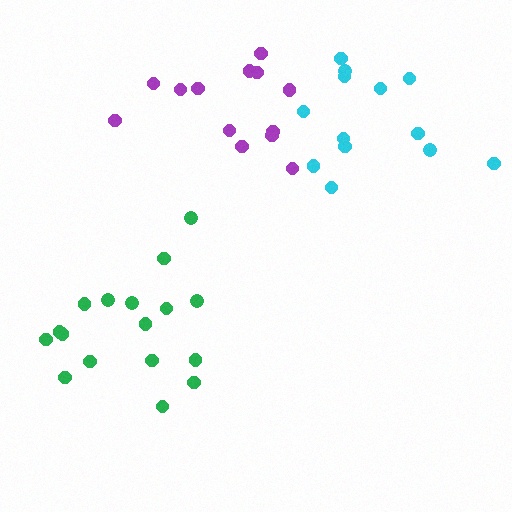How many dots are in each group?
Group 1: 17 dots, Group 2: 13 dots, Group 3: 13 dots (43 total).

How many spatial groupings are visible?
There are 3 spatial groupings.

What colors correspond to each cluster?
The clusters are colored: green, purple, cyan.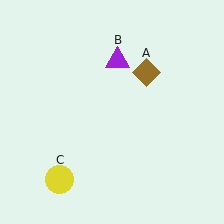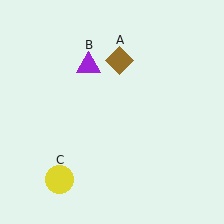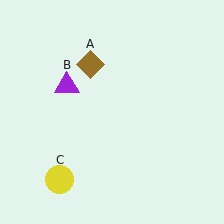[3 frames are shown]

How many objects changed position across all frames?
2 objects changed position: brown diamond (object A), purple triangle (object B).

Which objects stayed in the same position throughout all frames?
Yellow circle (object C) remained stationary.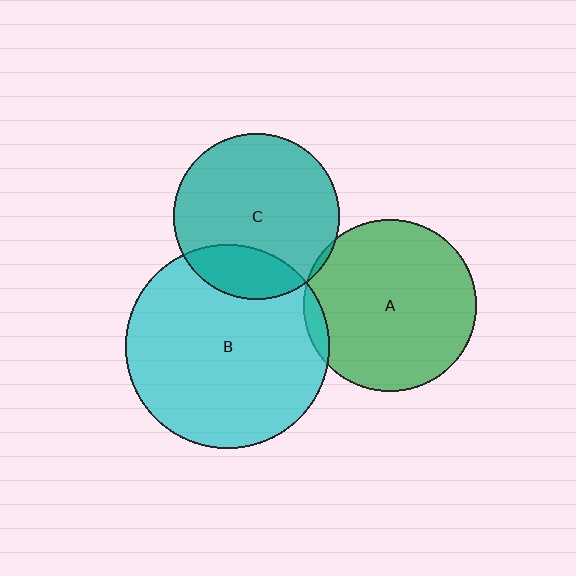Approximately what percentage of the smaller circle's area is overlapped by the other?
Approximately 20%.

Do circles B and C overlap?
Yes.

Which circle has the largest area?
Circle B (cyan).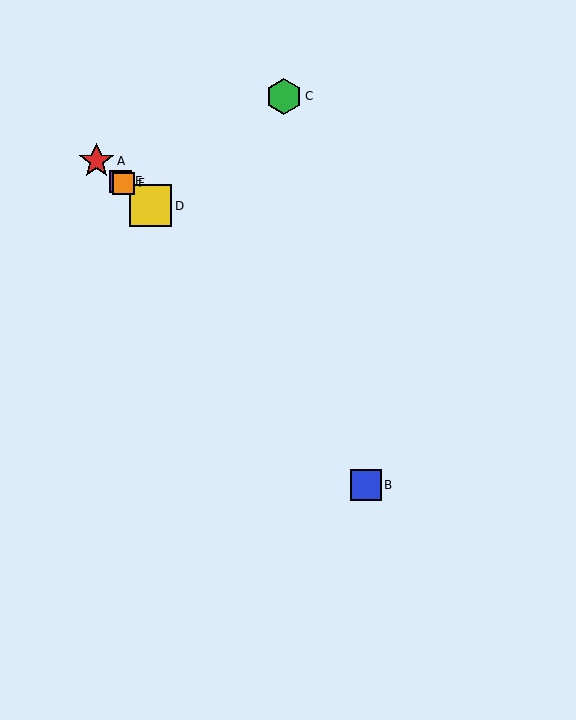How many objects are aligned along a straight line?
4 objects (A, D, E, F) are aligned along a straight line.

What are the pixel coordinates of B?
Object B is at (366, 485).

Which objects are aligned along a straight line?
Objects A, D, E, F are aligned along a straight line.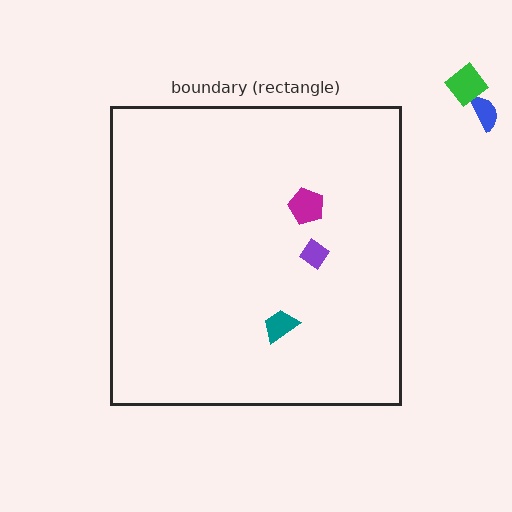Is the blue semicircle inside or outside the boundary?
Outside.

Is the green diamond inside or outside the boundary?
Outside.